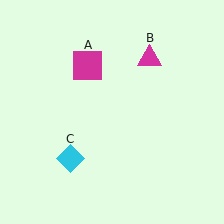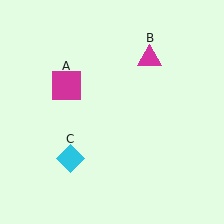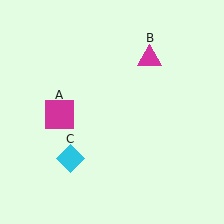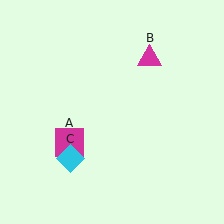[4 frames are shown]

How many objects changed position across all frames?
1 object changed position: magenta square (object A).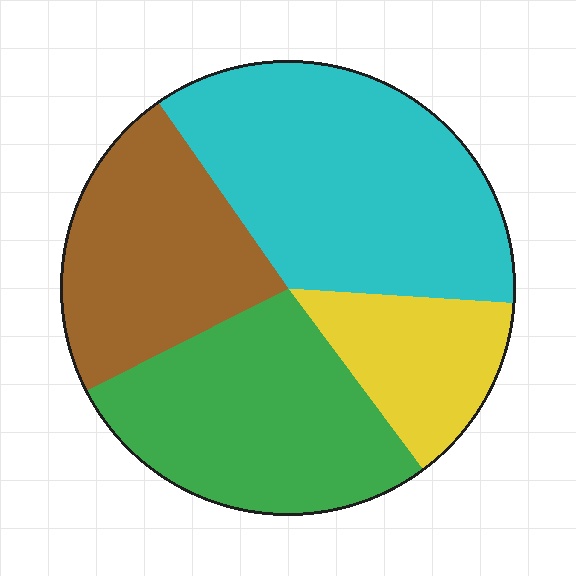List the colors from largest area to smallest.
From largest to smallest: cyan, green, brown, yellow.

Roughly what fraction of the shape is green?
Green takes up between a quarter and a half of the shape.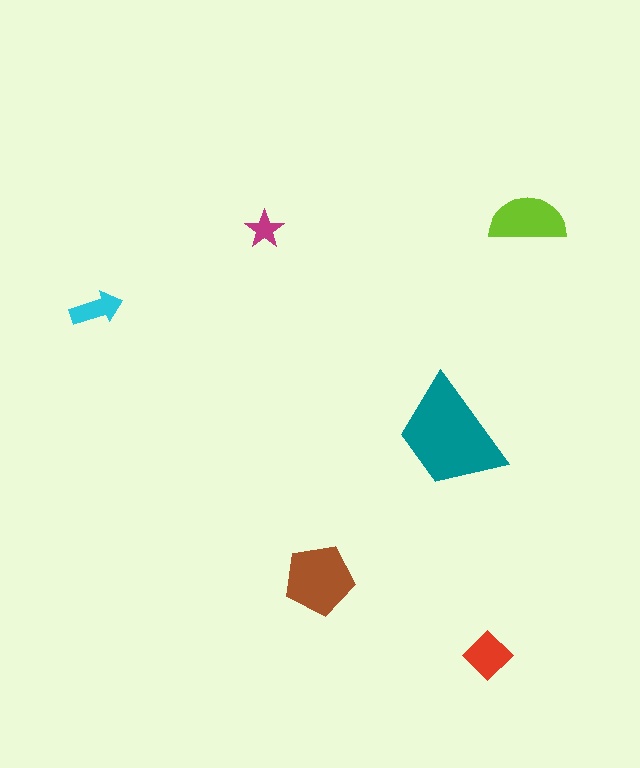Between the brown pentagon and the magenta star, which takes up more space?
The brown pentagon.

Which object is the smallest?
The magenta star.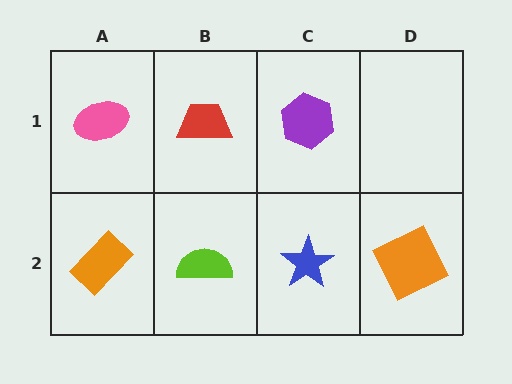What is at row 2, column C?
A blue star.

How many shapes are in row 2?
4 shapes.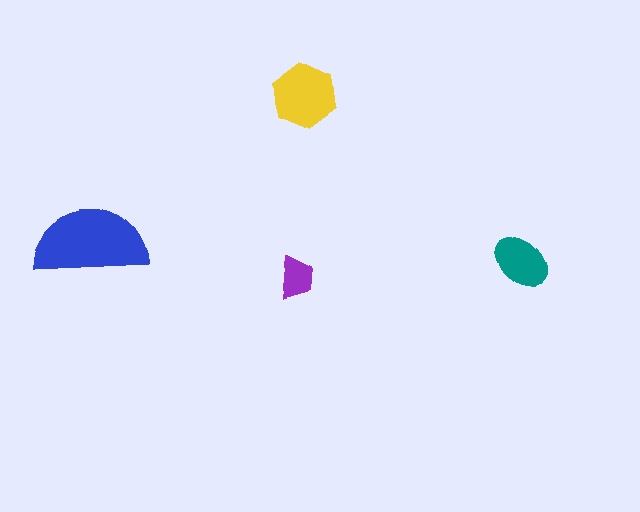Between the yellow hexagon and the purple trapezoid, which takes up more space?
The yellow hexagon.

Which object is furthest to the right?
The teal ellipse is rightmost.